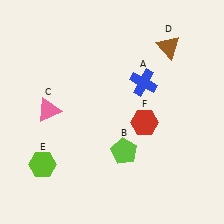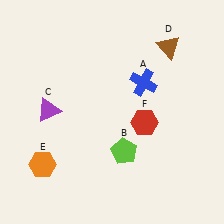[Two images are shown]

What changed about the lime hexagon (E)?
In Image 1, E is lime. In Image 2, it changed to orange.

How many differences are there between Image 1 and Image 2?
There are 2 differences between the two images.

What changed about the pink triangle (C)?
In Image 1, C is pink. In Image 2, it changed to purple.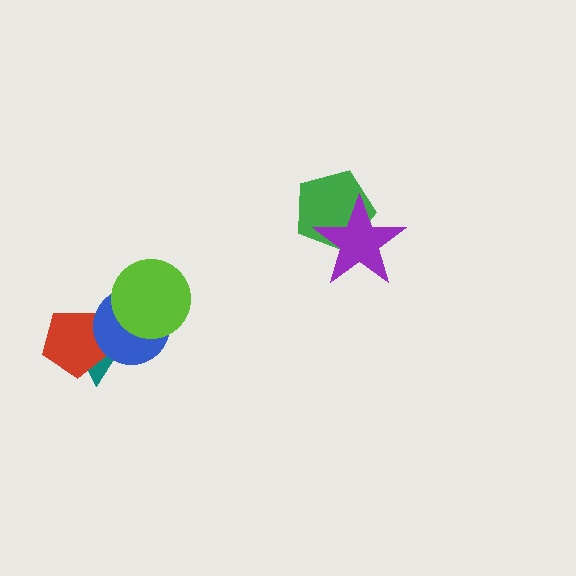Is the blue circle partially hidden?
Yes, it is partially covered by another shape.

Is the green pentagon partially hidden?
Yes, it is partially covered by another shape.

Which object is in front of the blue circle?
The lime circle is in front of the blue circle.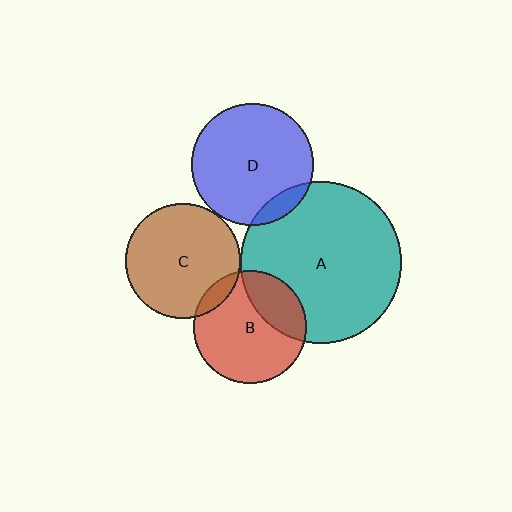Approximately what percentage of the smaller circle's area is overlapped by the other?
Approximately 5%.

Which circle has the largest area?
Circle A (teal).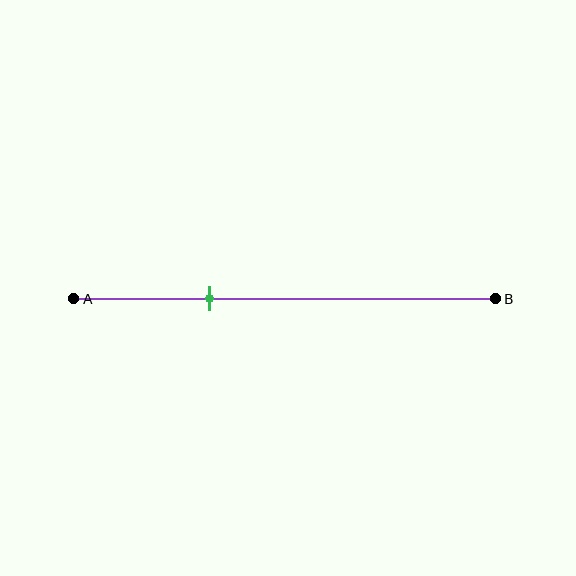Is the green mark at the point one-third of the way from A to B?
Yes, the mark is approximately at the one-third point.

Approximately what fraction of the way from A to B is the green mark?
The green mark is approximately 30% of the way from A to B.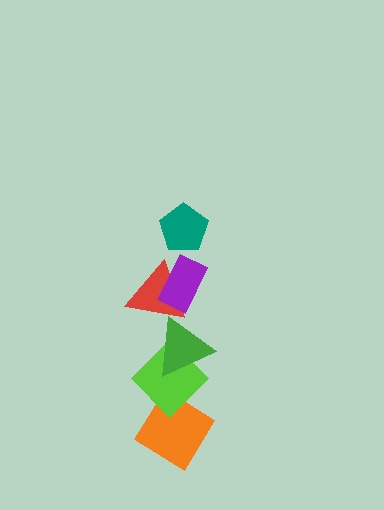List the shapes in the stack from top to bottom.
From top to bottom: the teal pentagon, the purple rectangle, the red triangle, the green triangle, the lime diamond, the orange diamond.